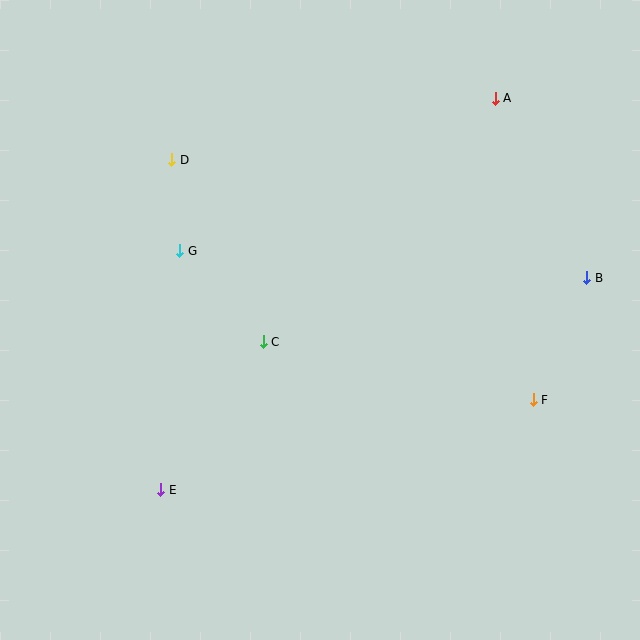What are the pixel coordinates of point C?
Point C is at (263, 342).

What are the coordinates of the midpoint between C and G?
The midpoint between C and G is at (221, 296).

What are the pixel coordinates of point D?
Point D is at (172, 160).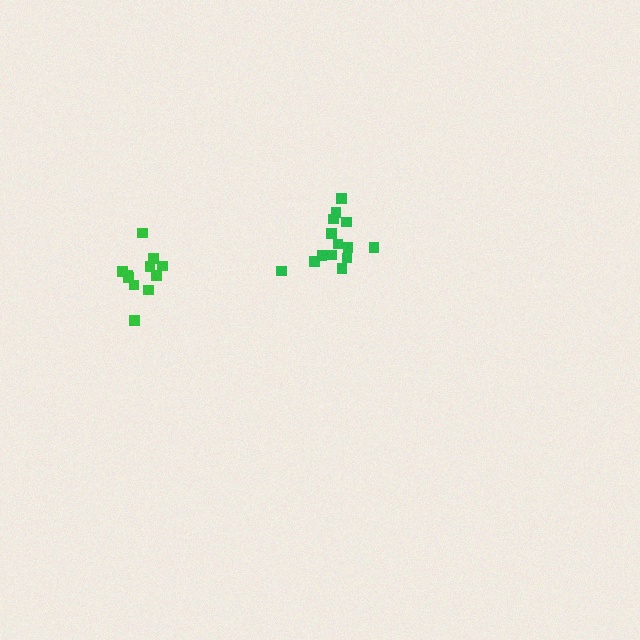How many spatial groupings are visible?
There are 2 spatial groupings.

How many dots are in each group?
Group 1: 11 dots, Group 2: 14 dots (25 total).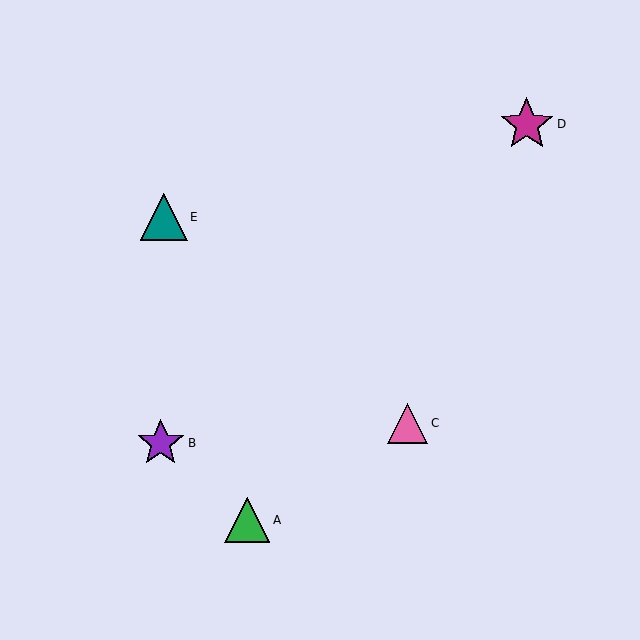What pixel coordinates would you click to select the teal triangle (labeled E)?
Click at (164, 217) to select the teal triangle E.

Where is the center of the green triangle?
The center of the green triangle is at (247, 520).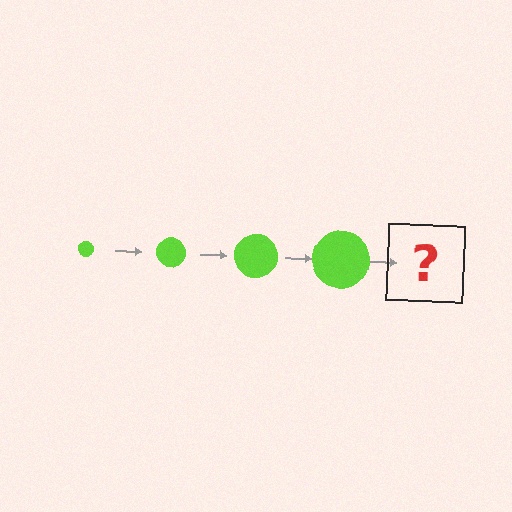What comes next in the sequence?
The next element should be a lime circle, larger than the previous one.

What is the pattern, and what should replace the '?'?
The pattern is that the circle gets progressively larger each step. The '?' should be a lime circle, larger than the previous one.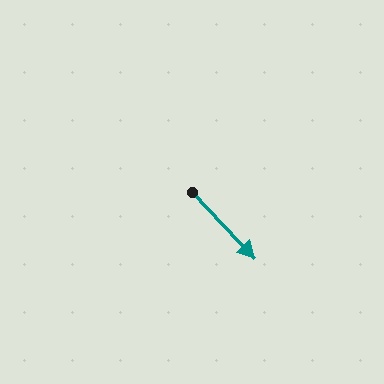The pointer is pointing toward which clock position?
Roughly 5 o'clock.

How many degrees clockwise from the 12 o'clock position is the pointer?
Approximately 137 degrees.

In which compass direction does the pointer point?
Southeast.